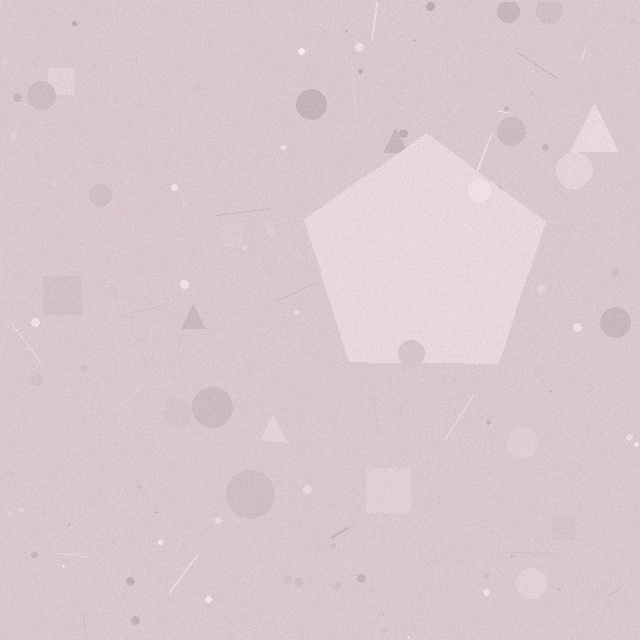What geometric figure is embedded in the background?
A pentagon is embedded in the background.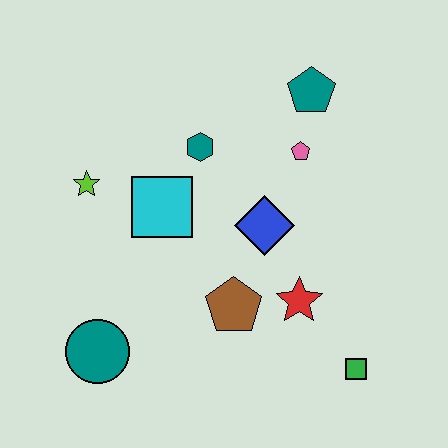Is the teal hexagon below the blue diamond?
No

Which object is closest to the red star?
The brown pentagon is closest to the red star.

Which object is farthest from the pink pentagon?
The teal circle is farthest from the pink pentagon.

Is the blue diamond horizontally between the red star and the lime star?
Yes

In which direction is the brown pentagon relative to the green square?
The brown pentagon is to the left of the green square.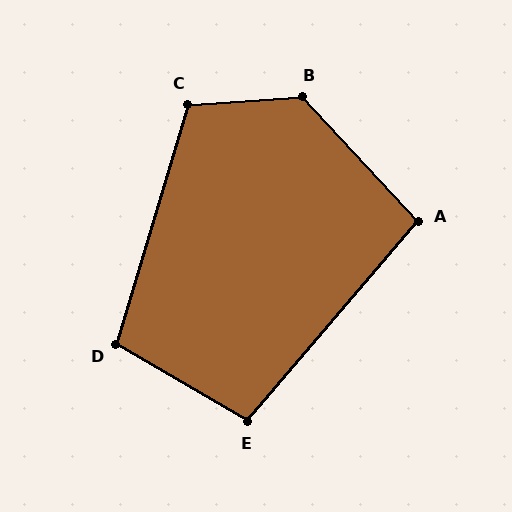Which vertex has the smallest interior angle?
A, at approximately 97 degrees.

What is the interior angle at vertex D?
Approximately 104 degrees (obtuse).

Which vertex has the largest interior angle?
B, at approximately 129 degrees.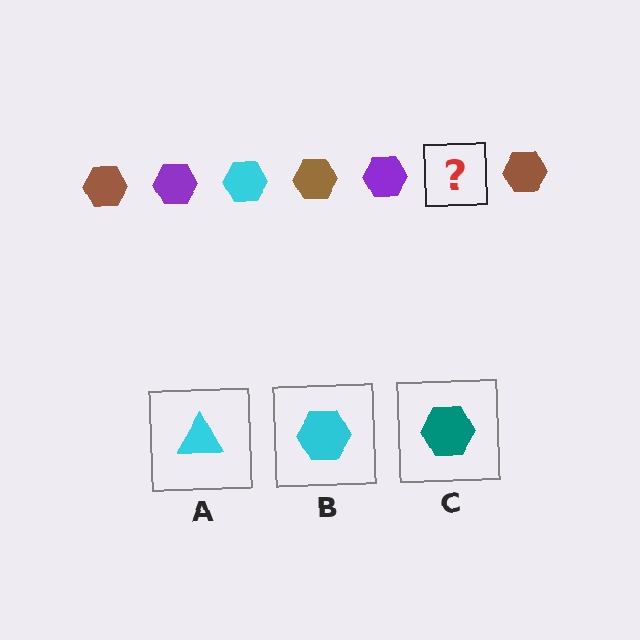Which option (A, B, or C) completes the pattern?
B.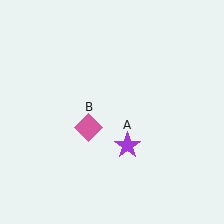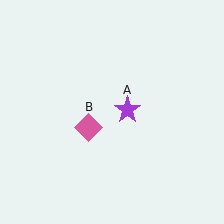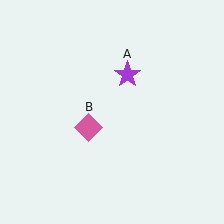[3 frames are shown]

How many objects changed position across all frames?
1 object changed position: purple star (object A).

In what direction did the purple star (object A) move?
The purple star (object A) moved up.